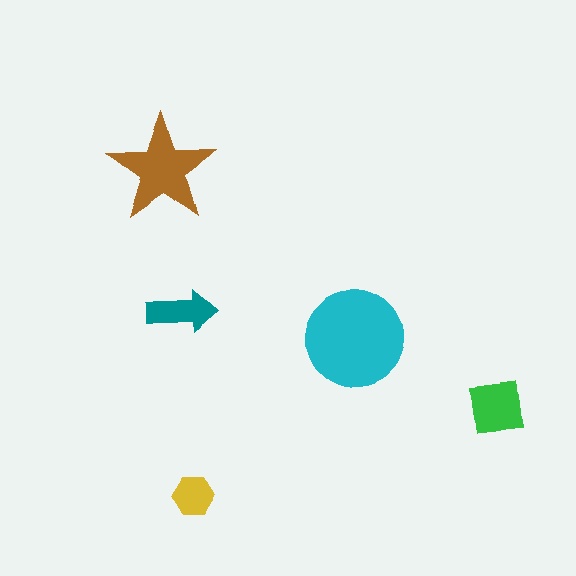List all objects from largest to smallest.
The cyan circle, the brown star, the green square, the teal arrow, the yellow hexagon.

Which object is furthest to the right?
The green square is rightmost.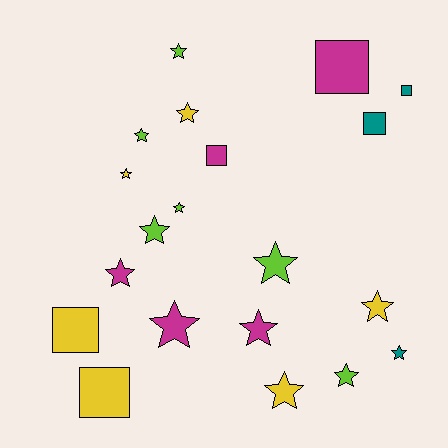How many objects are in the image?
There are 20 objects.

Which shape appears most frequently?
Star, with 14 objects.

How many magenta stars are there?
There are 3 magenta stars.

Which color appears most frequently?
Lime, with 6 objects.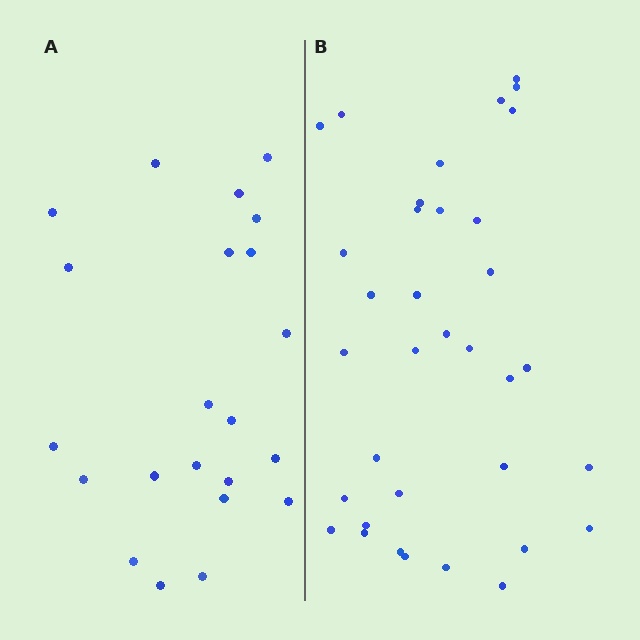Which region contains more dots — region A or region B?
Region B (the right region) has more dots.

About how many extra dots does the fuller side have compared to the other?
Region B has approximately 15 more dots than region A.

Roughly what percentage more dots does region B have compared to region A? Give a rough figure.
About 60% more.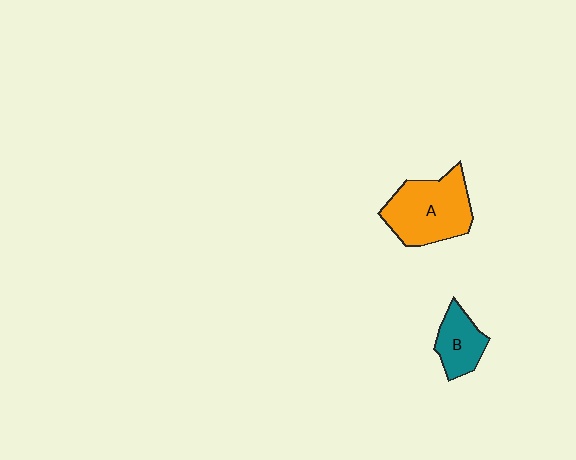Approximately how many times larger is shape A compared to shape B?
Approximately 1.9 times.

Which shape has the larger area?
Shape A (orange).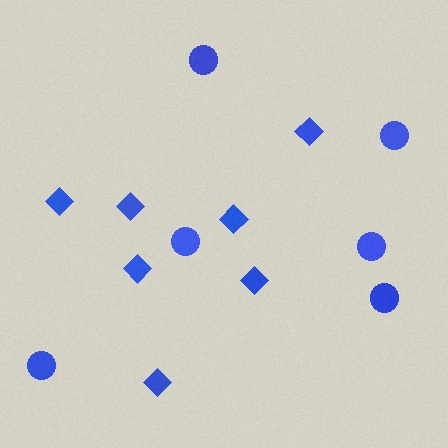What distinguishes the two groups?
There are 2 groups: one group of diamonds (7) and one group of circles (6).